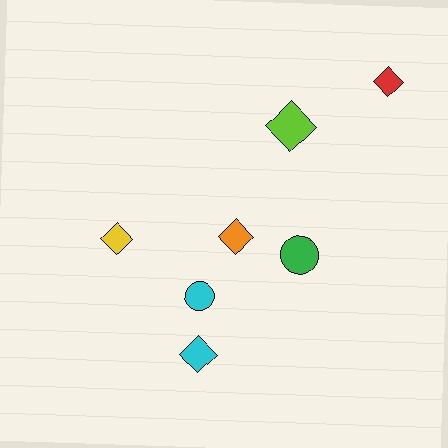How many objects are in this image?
There are 7 objects.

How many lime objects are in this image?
There is 1 lime object.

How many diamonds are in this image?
There are 5 diamonds.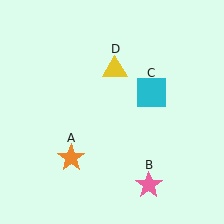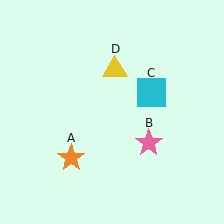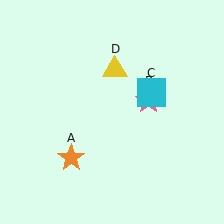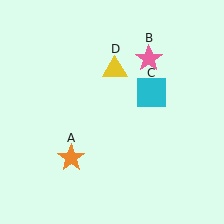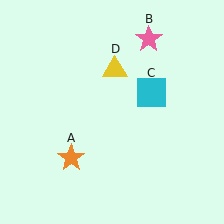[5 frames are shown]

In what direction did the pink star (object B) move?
The pink star (object B) moved up.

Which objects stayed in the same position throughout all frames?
Orange star (object A) and cyan square (object C) and yellow triangle (object D) remained stationary.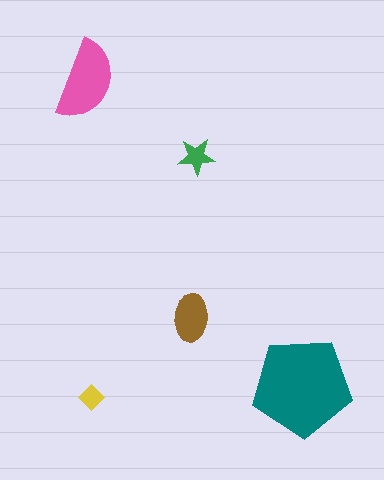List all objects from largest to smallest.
The teal pentagon, the pink semicircle, the brown ellipse, the green star, the yellow diamond.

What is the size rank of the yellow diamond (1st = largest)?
5th.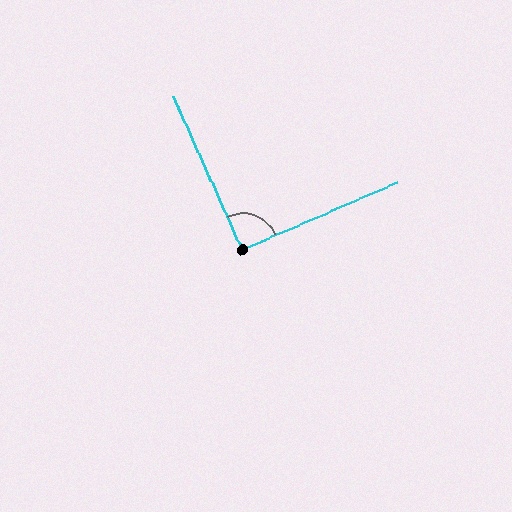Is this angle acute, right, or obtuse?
It is approximately a right angle.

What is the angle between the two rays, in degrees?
Approximately 91 degrees.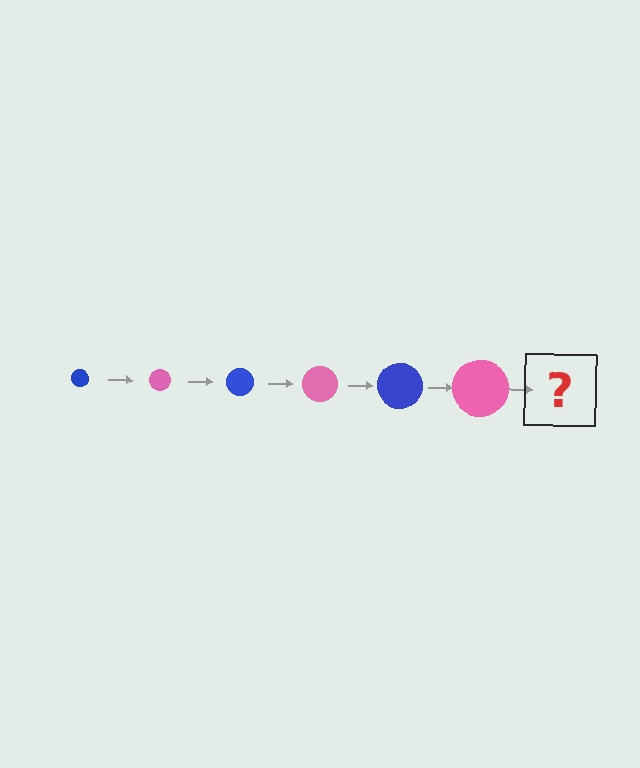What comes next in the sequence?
The next element should be a blue circle, larger than the previous one.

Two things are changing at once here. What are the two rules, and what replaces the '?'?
The two rules are that the circle grows larger each step and the color cycles through blue and pink. The '?' should be a blue circle, larger than the previous one.